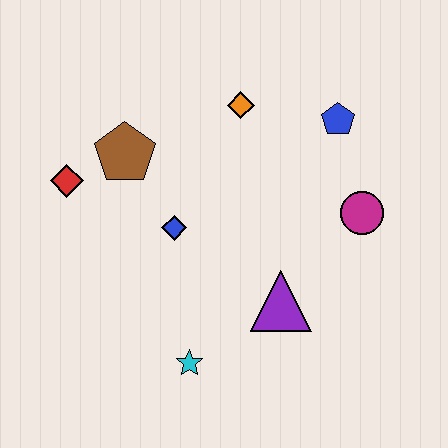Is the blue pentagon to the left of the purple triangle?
No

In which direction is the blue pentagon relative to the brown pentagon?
The blue pentagon is to the right of the brown pentagon.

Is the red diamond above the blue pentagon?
No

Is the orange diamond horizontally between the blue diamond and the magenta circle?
Yes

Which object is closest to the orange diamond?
The blue pentagon is closest to the orange diamond.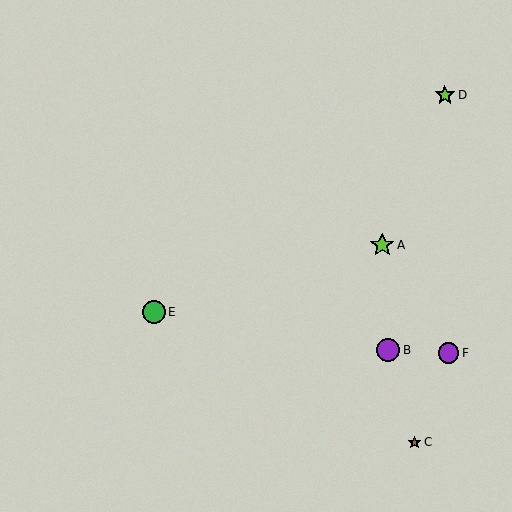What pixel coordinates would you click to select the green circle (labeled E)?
Click at (154, 312) to select the green circle E.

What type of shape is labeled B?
Shape B is a purple circle.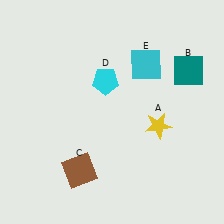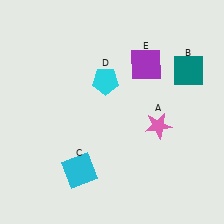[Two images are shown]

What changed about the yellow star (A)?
In Image 1, A is yellow. In Image 2, it changed to pink.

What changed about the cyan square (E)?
In Image 1, E is cyan. In Image 2, it changed to purple.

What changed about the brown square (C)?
In Image 1, C is brown. In Image 2, it changed to cyan.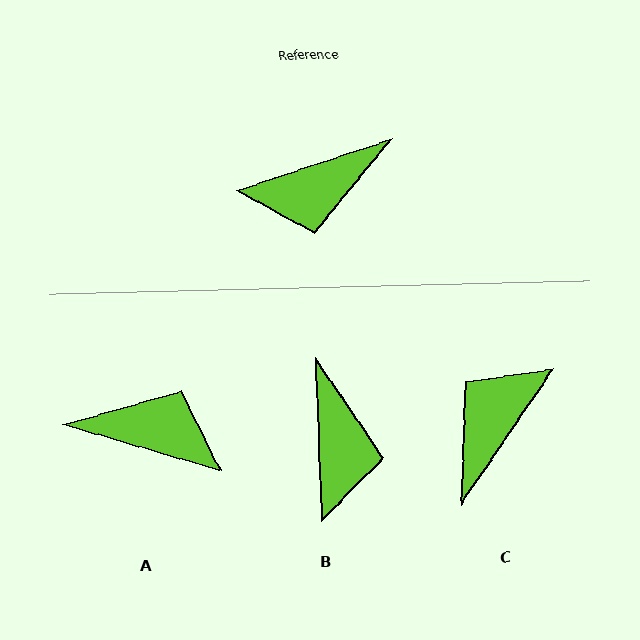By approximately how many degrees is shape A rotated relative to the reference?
Approximately 145 degrees counter-clockwise.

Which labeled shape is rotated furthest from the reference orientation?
A, about 145 degrees away.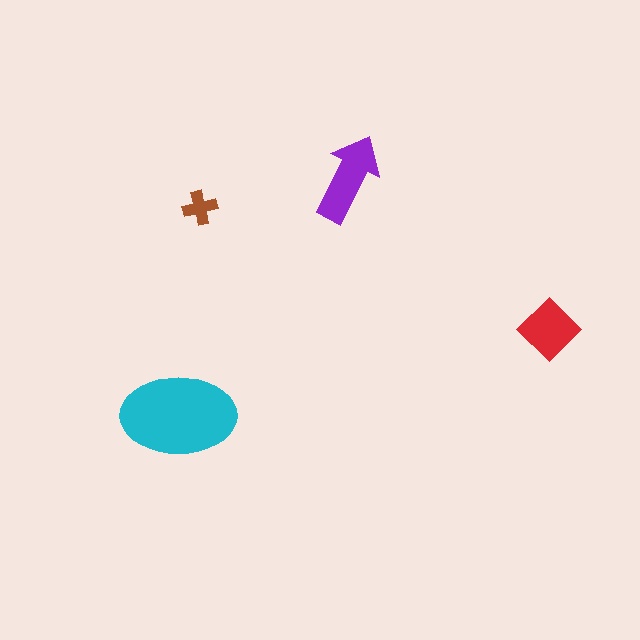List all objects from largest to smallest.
The cyan ellipse, the purple arrow, the red diamond, the brown cross.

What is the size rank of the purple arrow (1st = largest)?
2nd.